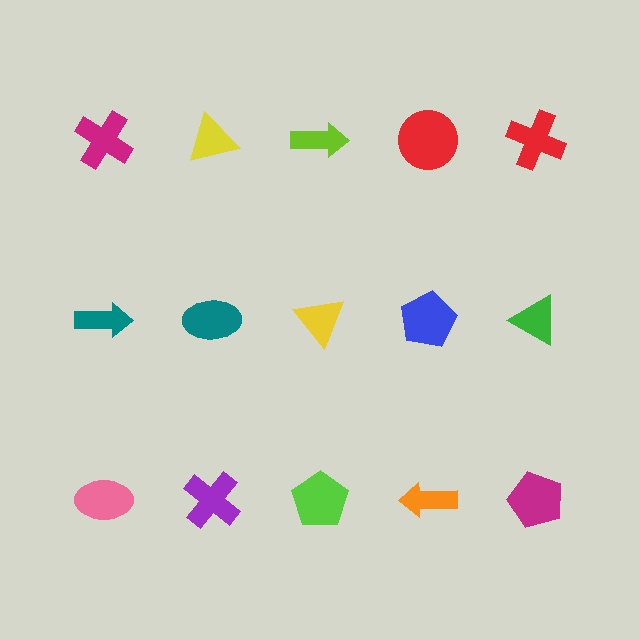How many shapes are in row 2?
5 shapes.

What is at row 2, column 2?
A teal ellipse.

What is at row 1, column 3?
A lime arrow.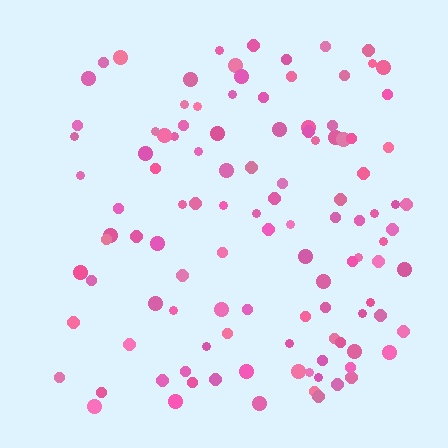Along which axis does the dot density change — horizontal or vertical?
Horizontal.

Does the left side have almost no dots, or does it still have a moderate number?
Still a moderate number, just noticeably fewer than the right.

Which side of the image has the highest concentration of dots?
The right.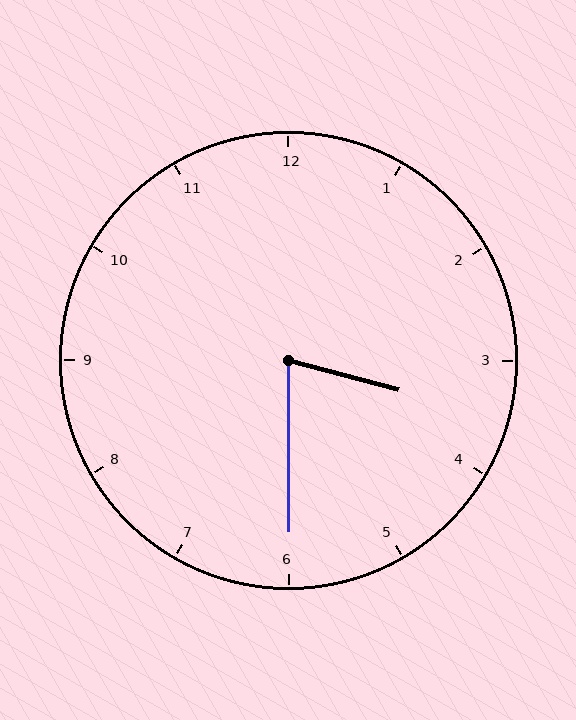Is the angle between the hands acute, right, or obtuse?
It is acute.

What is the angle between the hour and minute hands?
Approximately 75 degrees.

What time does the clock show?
3:30.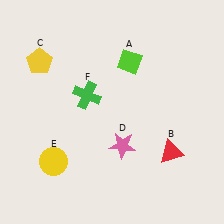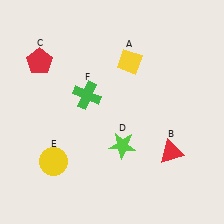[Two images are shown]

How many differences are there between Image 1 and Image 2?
There are 3 differences between the two images.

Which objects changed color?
A changed from lime to yellow. C changed from yellow to red. D changed from pink to lime.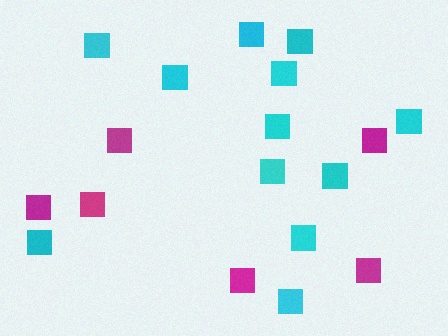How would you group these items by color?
There are 2 groups: one group of cyan squares (12) and one group of magenta squares (6).